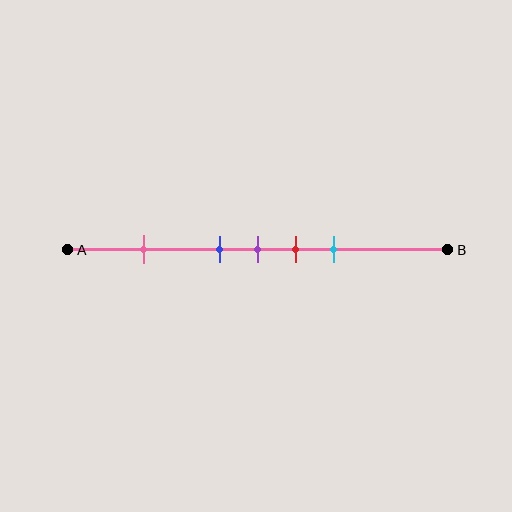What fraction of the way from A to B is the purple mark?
The purple mark is approximately 50% (0.5) of the way from A to B.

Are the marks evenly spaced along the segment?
No, the marks are not evenly spaced.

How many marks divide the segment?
There are 5 marks dividing the segment.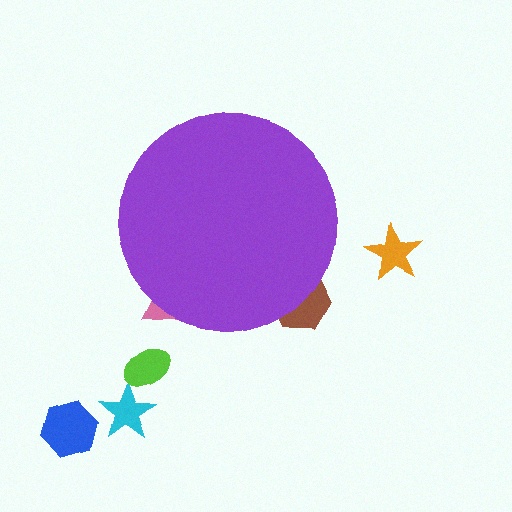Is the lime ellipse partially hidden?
No, the lime ellipse is fully visible.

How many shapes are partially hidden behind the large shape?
2 shapes are partially hidden.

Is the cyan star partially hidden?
No, the cyan star is fully visible.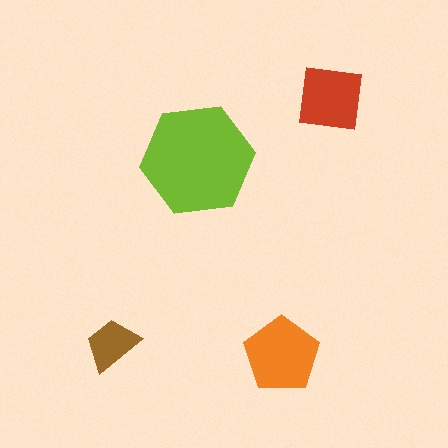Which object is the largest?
The lime hexagon.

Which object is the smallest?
The brown trapezoid.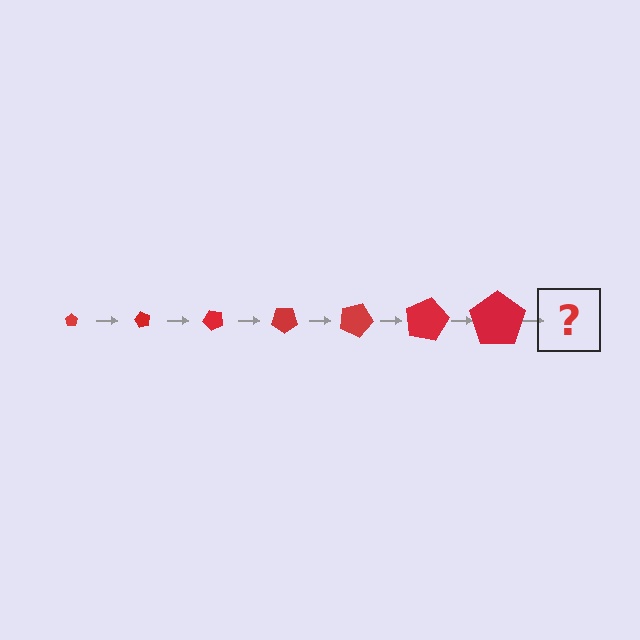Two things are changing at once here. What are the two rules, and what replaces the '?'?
The two rules are that the pentagon grows larger each step and it rotates 60 degrees each step. The '?' should be a pentagon, larger than the previous one and rotated 420 degrees from the start.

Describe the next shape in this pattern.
It should be a pentagon, larger than the previous one and rotated 420 degrees from the start.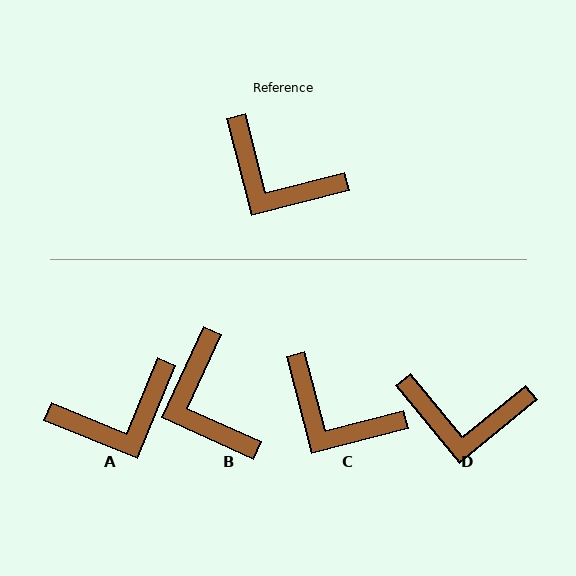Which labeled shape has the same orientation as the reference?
C.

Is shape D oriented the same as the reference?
No, it is off by about 25 degrees.